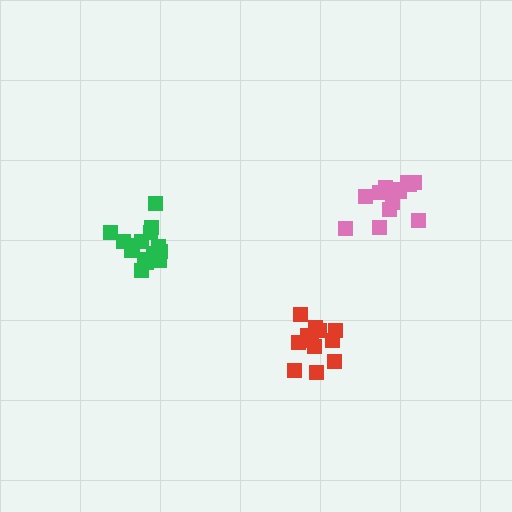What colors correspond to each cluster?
The clusters are colored: red, pink, green.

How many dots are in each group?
Group 1: 12 dots, Group 2: 15 dots, Group 3: 15 dots (42 total).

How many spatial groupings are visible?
There are 3 spatial groupings.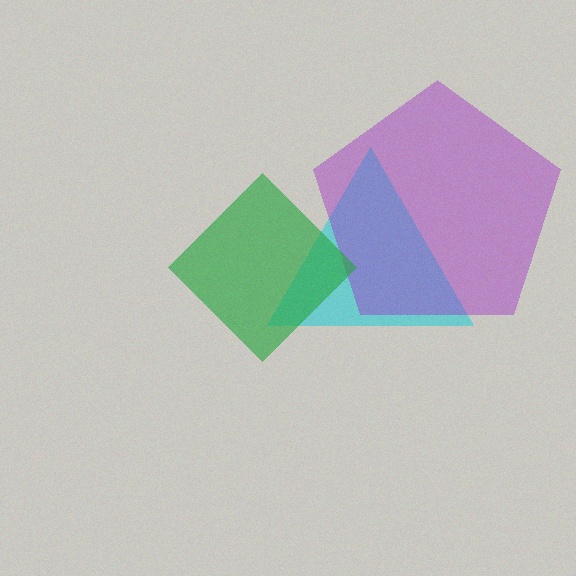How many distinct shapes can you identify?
There are 3 distinct shapes: a cyan triangle, a purple pentagon, a green diamond.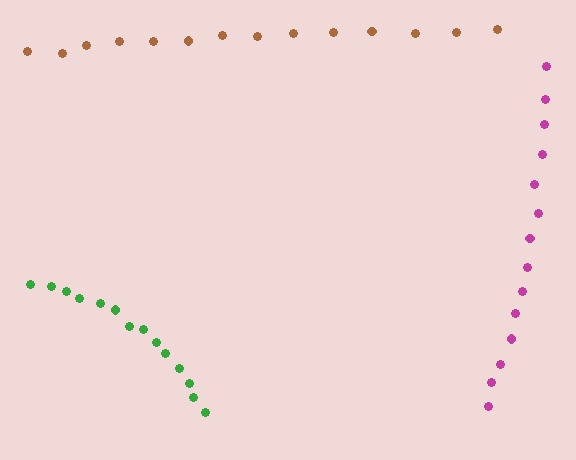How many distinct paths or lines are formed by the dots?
There are 3 distinct paths.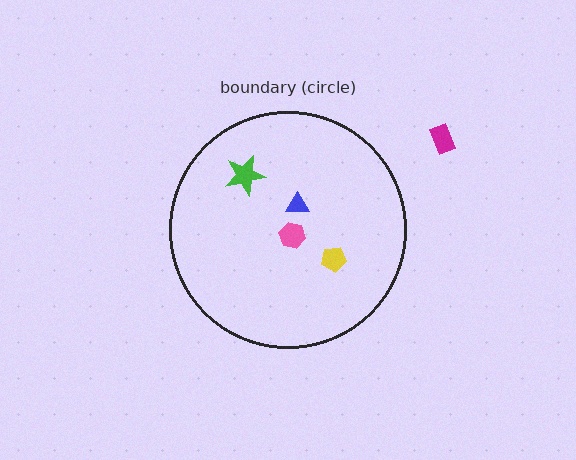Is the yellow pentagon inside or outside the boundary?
Inside.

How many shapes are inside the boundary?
4 inside, 1 outside.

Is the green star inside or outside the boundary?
Inside.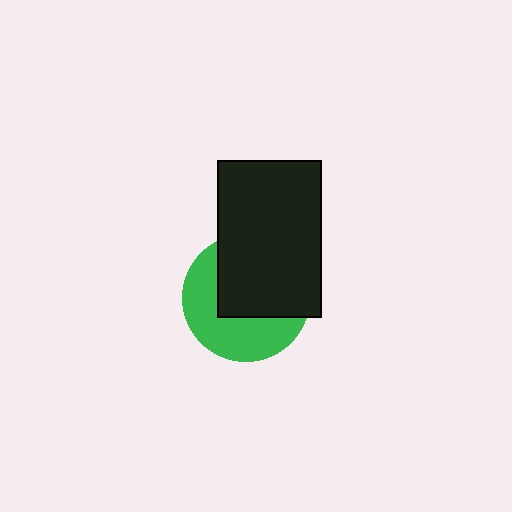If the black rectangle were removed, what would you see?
You would see the complete green circle.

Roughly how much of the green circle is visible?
About half of it is visible (roughly 47%).